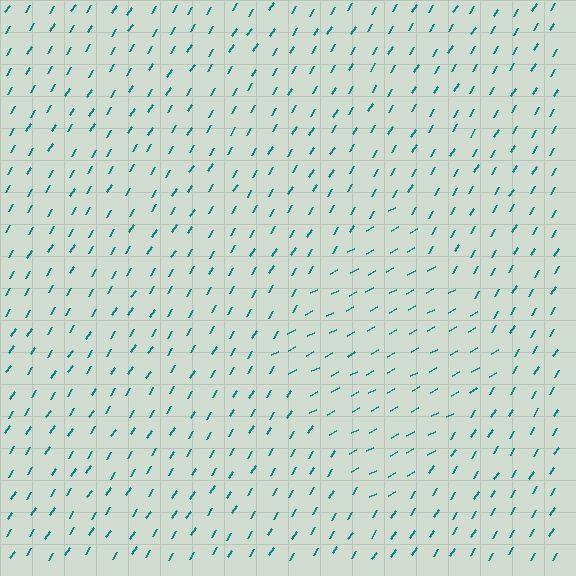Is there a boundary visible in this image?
Yes, there is a texture boundary formed by a change in line orientation.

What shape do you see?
I see a diamond.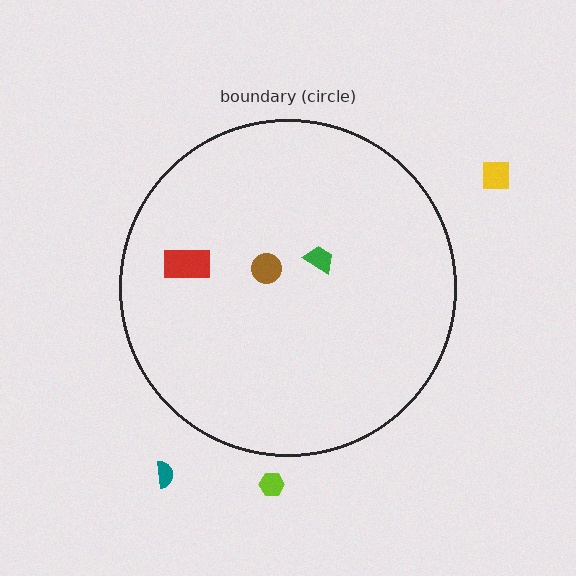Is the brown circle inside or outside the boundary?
Inside.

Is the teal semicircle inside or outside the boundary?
Outside.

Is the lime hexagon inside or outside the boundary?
Outside.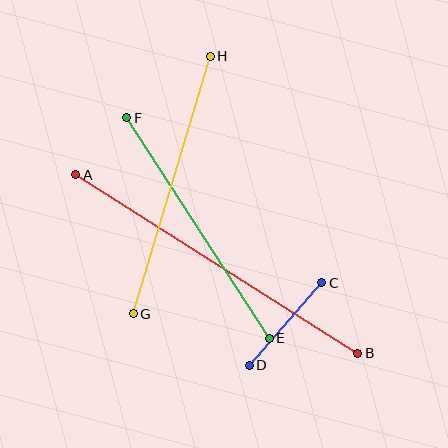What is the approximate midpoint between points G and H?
The midpoint is at approximately (172, 185) pixels.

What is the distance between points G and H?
The distance is approximately 268 pixels.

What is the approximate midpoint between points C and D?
The midpoint is at approximately (286, 324) pixels.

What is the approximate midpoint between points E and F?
The midpoint is at approximately (198, 228) pixels.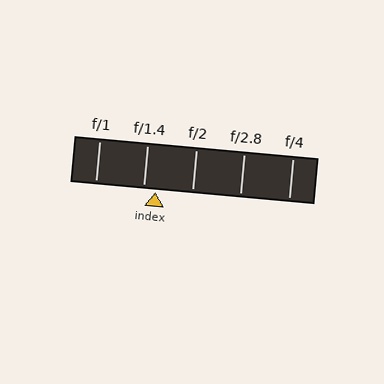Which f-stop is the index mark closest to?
The index mark is closest to f/1.4.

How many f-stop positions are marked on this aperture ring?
There are 5 f-stop positions marked.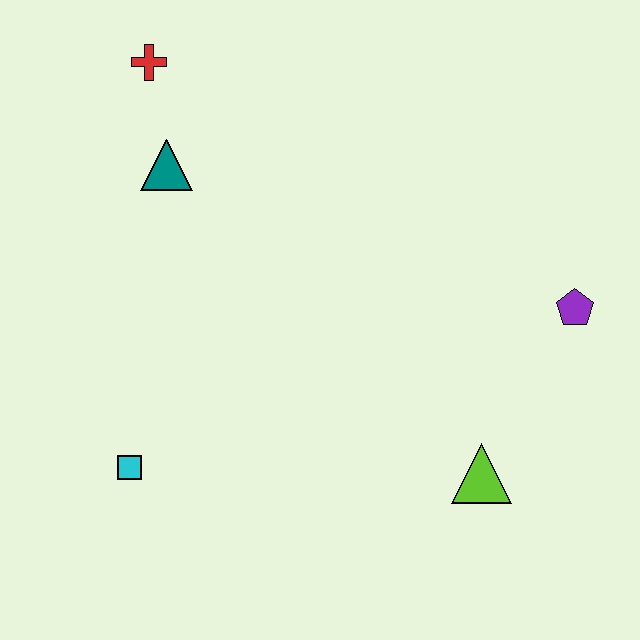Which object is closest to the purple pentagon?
The lime triangle is closest to the purple pentagon.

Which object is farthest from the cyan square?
The purple pentagon is farthest from the cyan square.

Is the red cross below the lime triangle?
No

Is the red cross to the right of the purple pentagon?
No